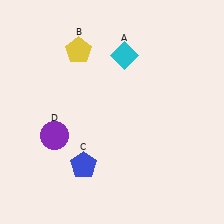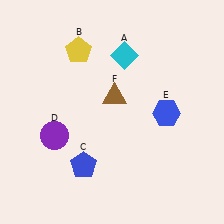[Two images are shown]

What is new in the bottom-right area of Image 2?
A blue hexagon (E) was added in the bottom-right area of Image 2.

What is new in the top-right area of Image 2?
A brown triangle (F) was added in the top-right area of Image 2.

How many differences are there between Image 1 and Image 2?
There are 2 differences between the two images.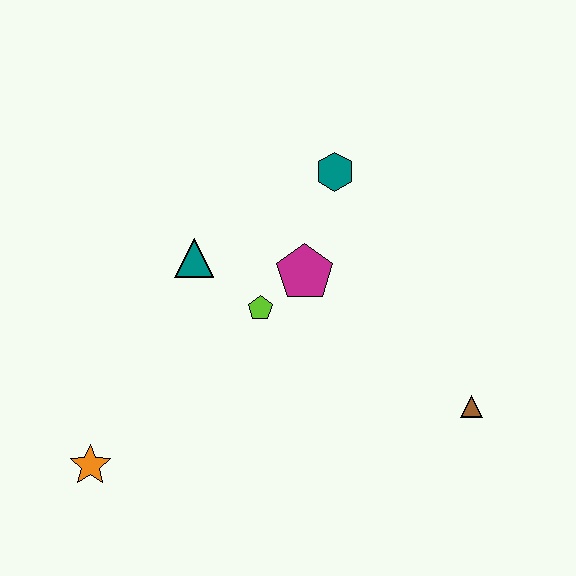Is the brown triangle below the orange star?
No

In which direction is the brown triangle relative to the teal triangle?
The brown triangle is to the right of the teal triangle.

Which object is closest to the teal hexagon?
The magenta pentagon is closest to the teal hexagon.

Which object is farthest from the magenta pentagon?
The orange star is farthest from the magenta pentagon.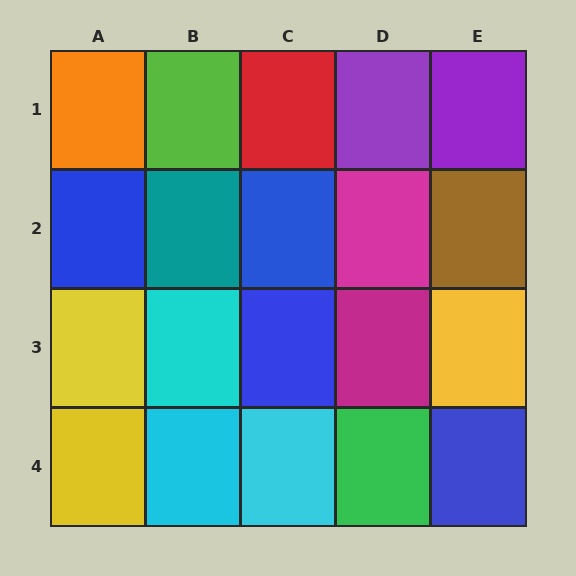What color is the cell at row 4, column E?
Blue.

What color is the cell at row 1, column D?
Purple.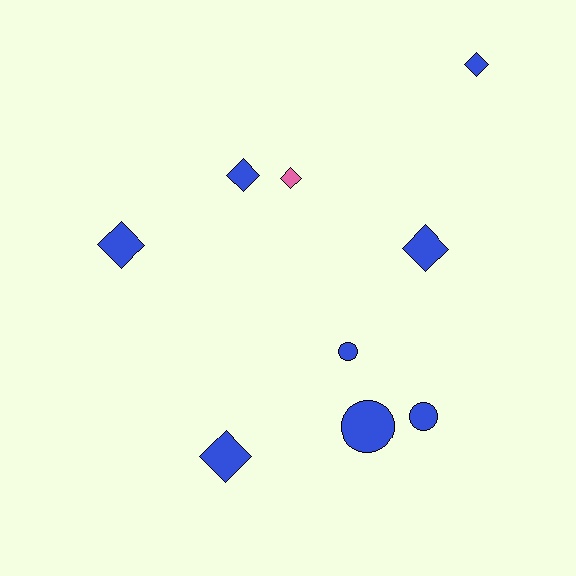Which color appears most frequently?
Blue, with 8 objects.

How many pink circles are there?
There are no pink circles.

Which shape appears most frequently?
Diamond, with 6 objects.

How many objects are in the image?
There are 9 objects.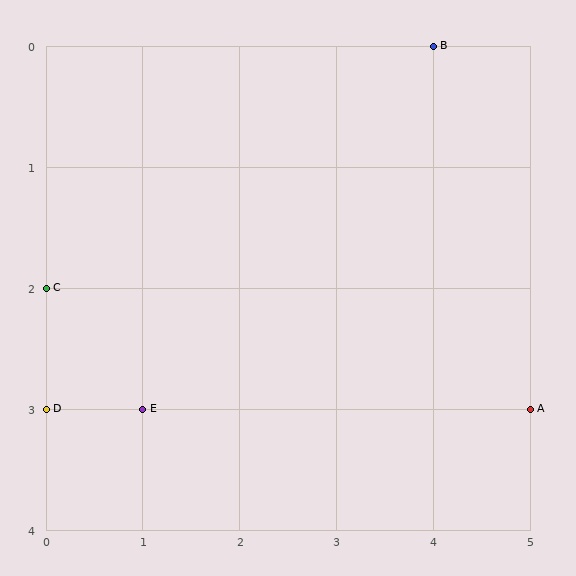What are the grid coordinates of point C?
Point C is at grid coordinates (0, 2).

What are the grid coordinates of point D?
Point D is at grid coordinates (0, 3).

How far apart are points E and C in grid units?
Points E and C are 1 column and 1 row apart (about 1.4 grid units diagonally).